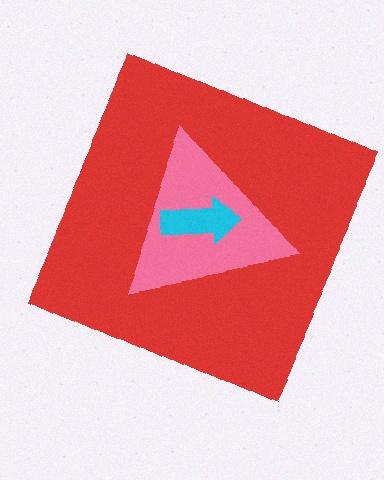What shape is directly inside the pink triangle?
The cyan arrow.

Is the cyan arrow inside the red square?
Yes.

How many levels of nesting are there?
3.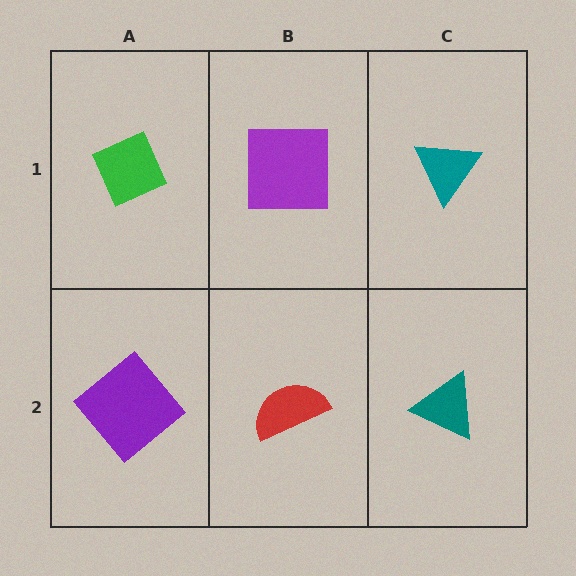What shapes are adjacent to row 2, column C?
A teal triangle (row 1, column C), a red semicircle (row 2, column B).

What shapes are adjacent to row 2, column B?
A purple square (row 1, column B), a purple diamond (row 2, column A), a teal triangle (row 2, column C).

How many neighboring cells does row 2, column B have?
3.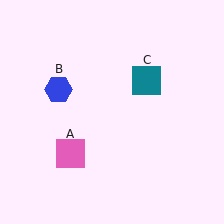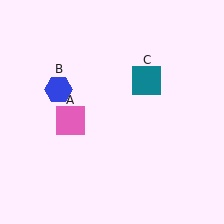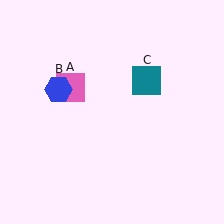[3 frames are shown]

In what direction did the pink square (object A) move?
The pink square (object A) moved up.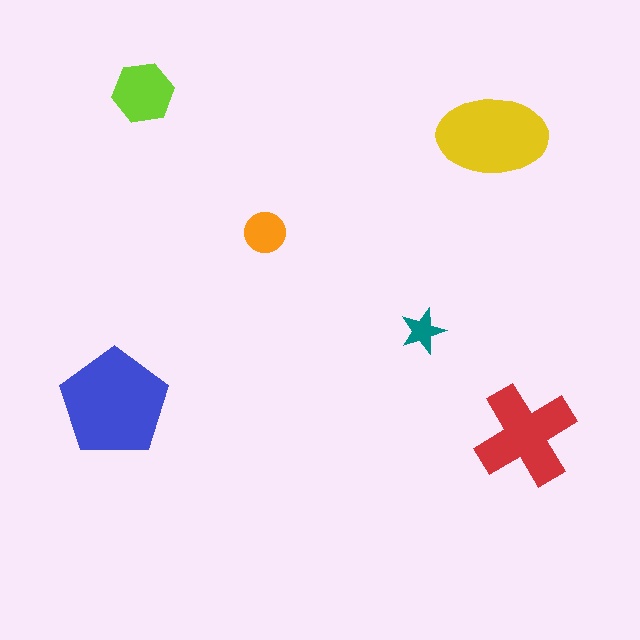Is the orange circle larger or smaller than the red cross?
Smaller.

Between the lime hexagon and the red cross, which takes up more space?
The red cross.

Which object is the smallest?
The teal star.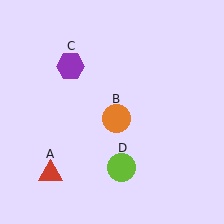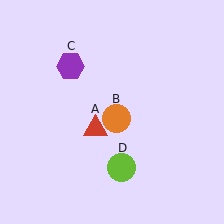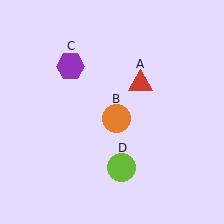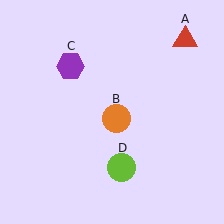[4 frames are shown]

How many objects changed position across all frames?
1 object changed position: red triangle (object A).